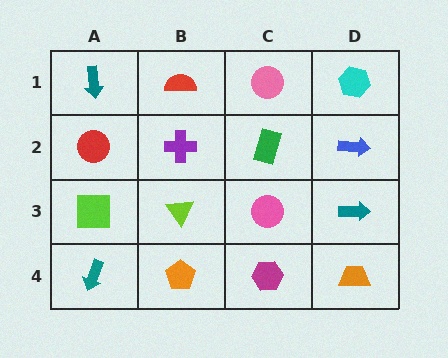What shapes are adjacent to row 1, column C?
A green rectangle (row 2, column C), a red semicircle (row 1, column B), a cyan hexagon (row 1, column D).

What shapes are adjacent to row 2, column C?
A pink circle (row 1, column C), a pink circle (row 3, column C), a purple cross (row 2, column B), a blue arrow (row 2, column D).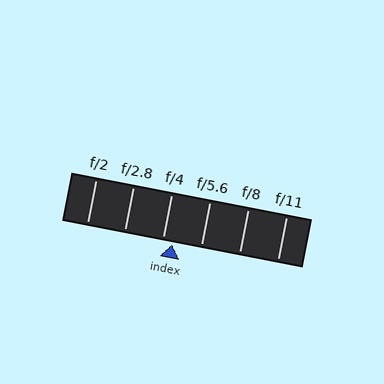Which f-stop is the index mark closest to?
The index mark is closest to f/4.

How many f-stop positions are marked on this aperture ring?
There are 6 f-stop positions marked.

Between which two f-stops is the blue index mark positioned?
The index mark is between f/4 and f/5.6.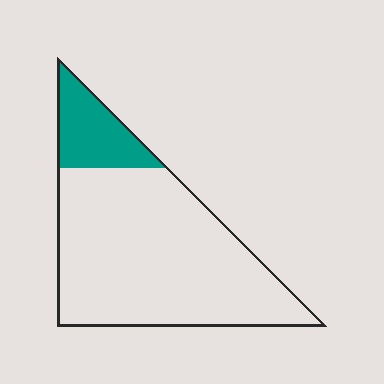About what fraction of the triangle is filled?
About one sixth (1/6).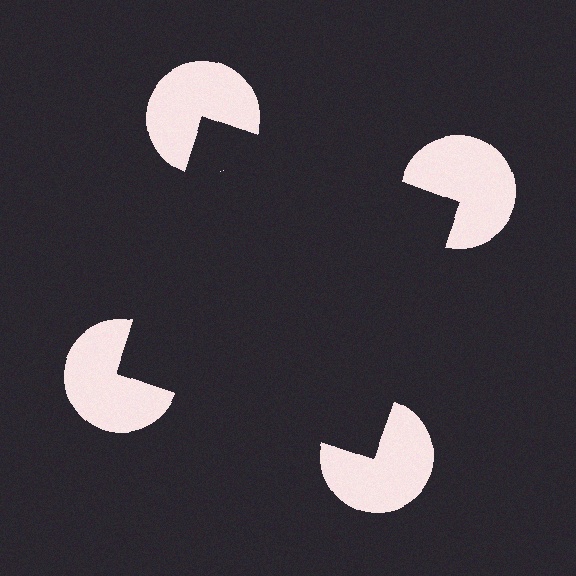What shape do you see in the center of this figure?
An illusory square — its edges are inferred from the aligned wedge cuts in the pac-man discs, not physically drawn.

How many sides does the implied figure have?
4 sides.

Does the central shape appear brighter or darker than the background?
It typically appears slightly darker than the background, even though no actual brightness change is drawn.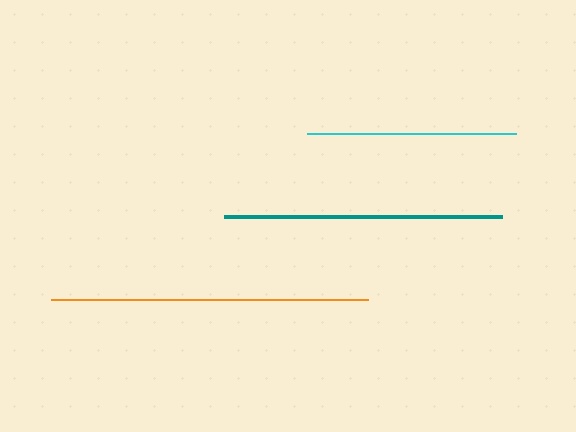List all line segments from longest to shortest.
From longest to shortest: orange, teal, cyan.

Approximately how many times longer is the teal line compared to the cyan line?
The teal line is approximately 1.3 times the length of the cyan line.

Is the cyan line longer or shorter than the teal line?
The teal line is longer than the cyan line.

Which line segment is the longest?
The orange line is the longest at approximately 317 pixels.